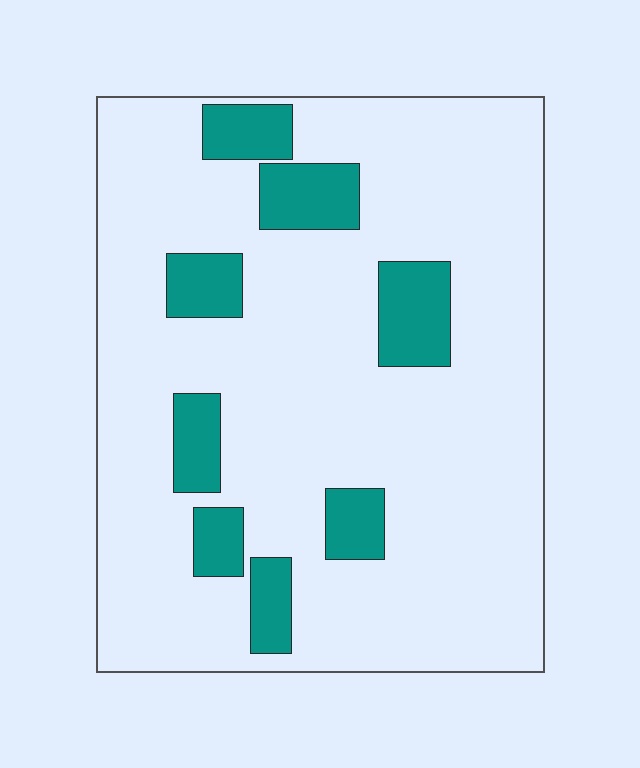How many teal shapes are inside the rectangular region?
8.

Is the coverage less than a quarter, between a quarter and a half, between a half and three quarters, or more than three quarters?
Less than a quarter.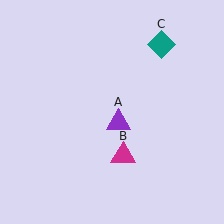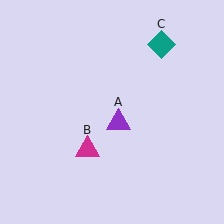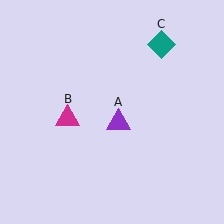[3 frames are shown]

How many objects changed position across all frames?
1 object changed position: magenta triangle (object B).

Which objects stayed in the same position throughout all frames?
Purple triangle (object A) and teal diamond (object C) remained stationary.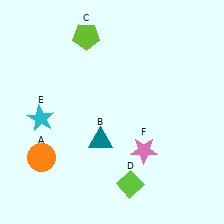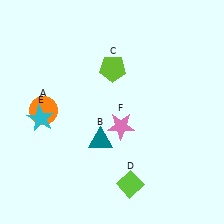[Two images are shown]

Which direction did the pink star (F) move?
The pink star (F) moved up.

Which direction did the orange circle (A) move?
The orange circle (A) moved up.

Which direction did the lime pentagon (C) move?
The lime pentagon (C) moved down.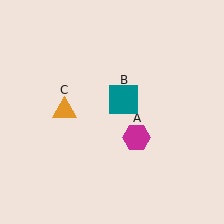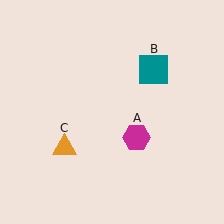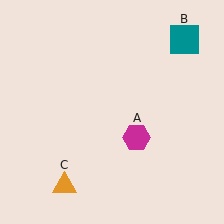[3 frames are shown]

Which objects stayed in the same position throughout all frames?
Magenta hexagon (object A) remained stationary.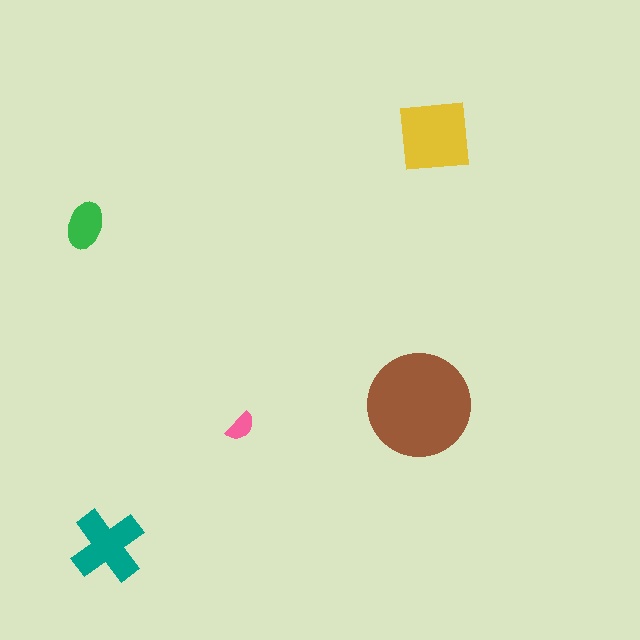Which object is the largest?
The brown circle.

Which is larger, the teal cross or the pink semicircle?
The teal cross.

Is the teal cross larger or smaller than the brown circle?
Smaller.